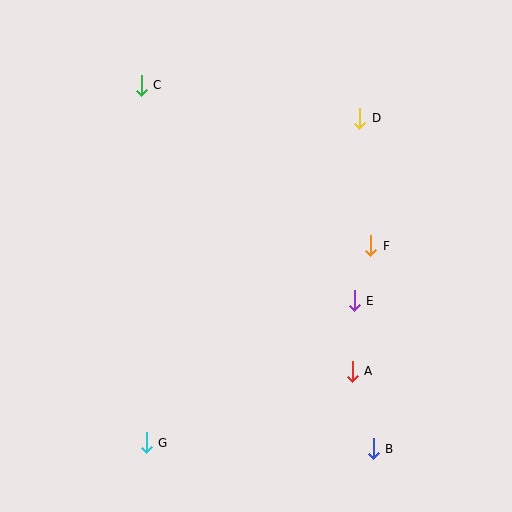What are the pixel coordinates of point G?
Point G is at (146, 443).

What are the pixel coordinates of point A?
Point A is at (352, 371).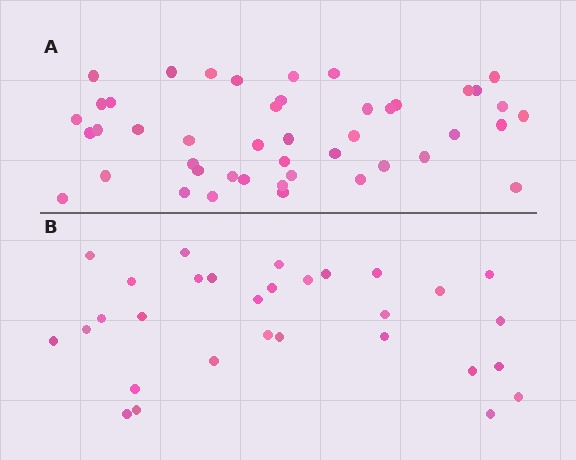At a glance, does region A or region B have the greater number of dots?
Region A (the top region) has more dots.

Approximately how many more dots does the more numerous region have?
Region A has approximately 15 more dots than region B.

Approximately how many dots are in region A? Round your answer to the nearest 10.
About 40 dots. (The exact count is 45, which rounds to 40.)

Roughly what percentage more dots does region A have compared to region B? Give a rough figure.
About 50% more.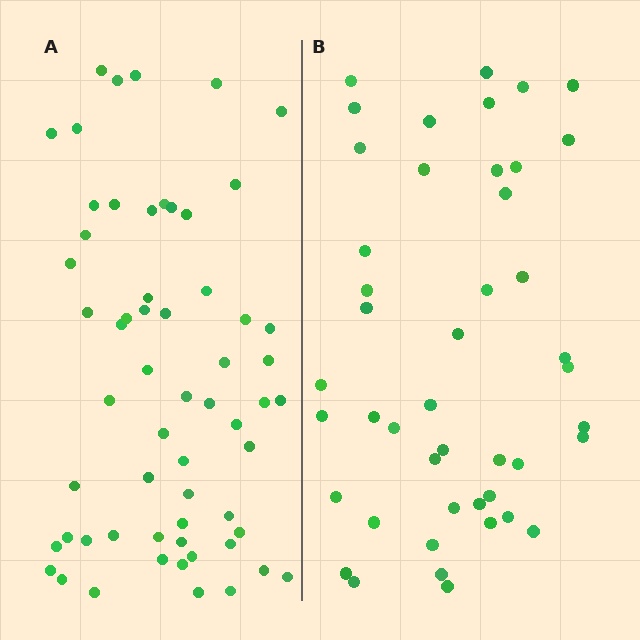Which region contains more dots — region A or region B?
Region A (the left region) has more dots.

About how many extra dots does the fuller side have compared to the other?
Region A has approximately 15 more dots than region B.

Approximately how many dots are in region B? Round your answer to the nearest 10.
About 40 dots. (The exact count is 45, which rounds to 40.)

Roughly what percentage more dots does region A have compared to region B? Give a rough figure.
About 35% more.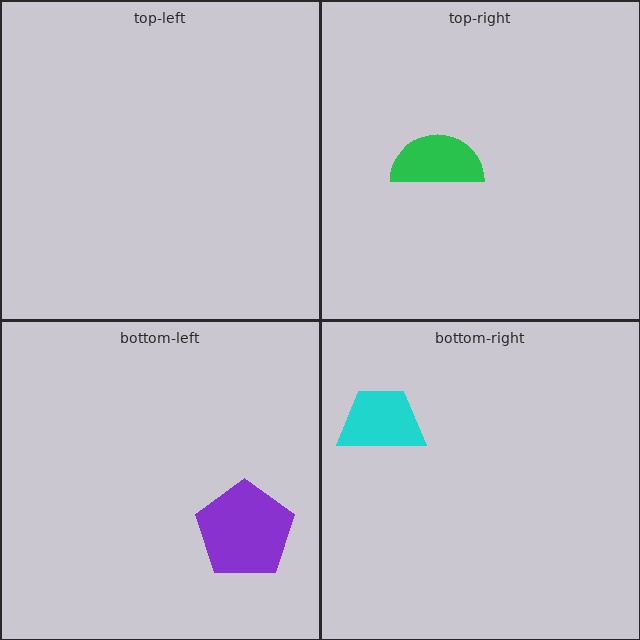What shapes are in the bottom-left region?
The purple pentagon.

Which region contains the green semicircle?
The top-right region.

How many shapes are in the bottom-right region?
1.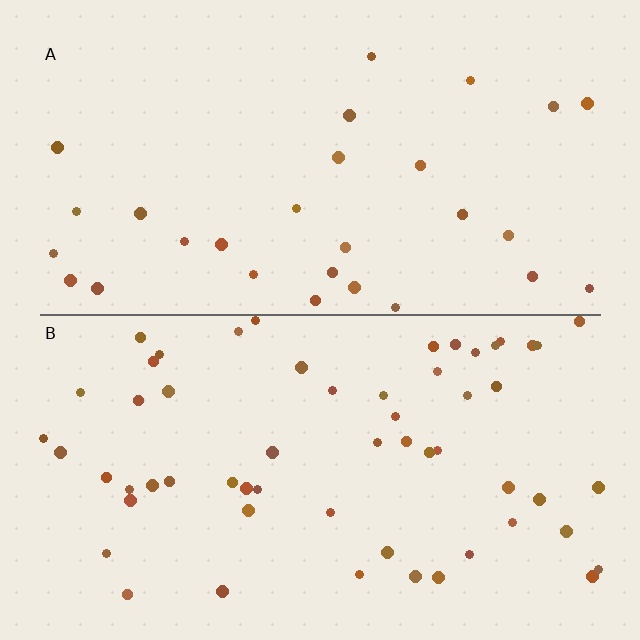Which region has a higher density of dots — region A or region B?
B (the bottom).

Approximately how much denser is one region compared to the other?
Approximately 2.0× — region B over region A.